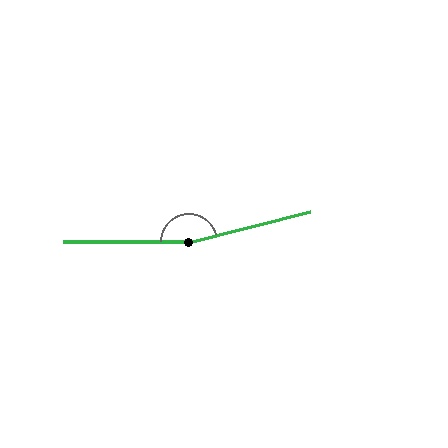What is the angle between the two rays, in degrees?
Approximately 166 degrees.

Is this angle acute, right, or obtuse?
It is obtuse.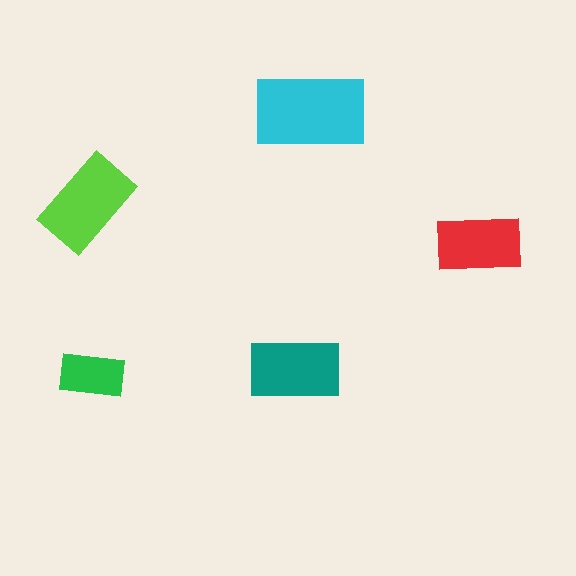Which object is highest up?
The cyan rectangle is topmost.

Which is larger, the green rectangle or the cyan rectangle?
The cyan one.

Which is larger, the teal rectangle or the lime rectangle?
The lime one.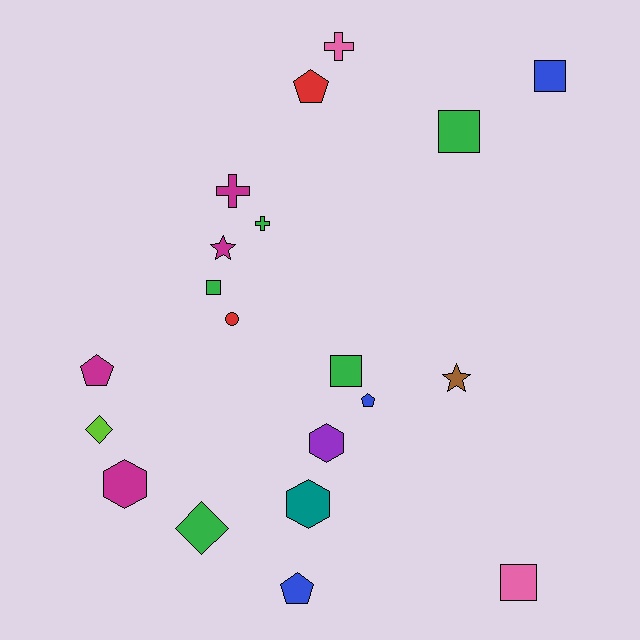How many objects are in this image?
There are 20 objects.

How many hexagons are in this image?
There are 3 hexagons.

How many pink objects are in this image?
There are 2 pink objects.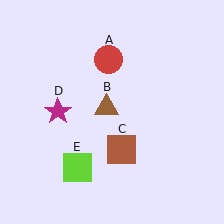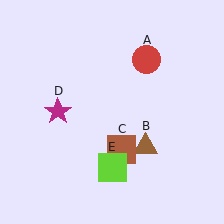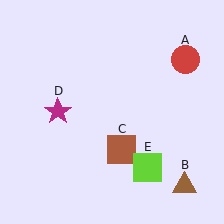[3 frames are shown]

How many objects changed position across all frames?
3 objects changed position: red circle (object A), brown triangle (object B), lime square (object E).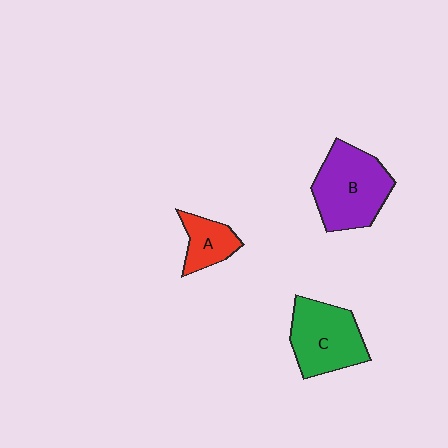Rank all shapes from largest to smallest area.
From largest to smallest: B (purple), C (green), A (red).